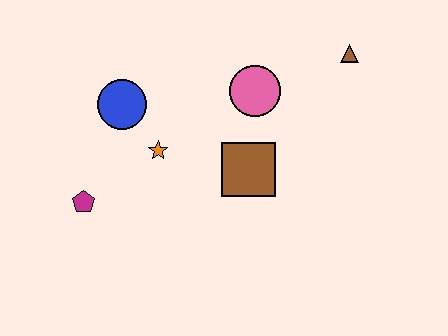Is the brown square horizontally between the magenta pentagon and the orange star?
No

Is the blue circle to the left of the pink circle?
Yes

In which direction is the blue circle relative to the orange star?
The blue circle is above the orange star.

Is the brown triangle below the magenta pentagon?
No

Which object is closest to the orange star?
The blue circle is closest to the orange star.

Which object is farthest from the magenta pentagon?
The brown triangle is farthest from the magenta pentagon.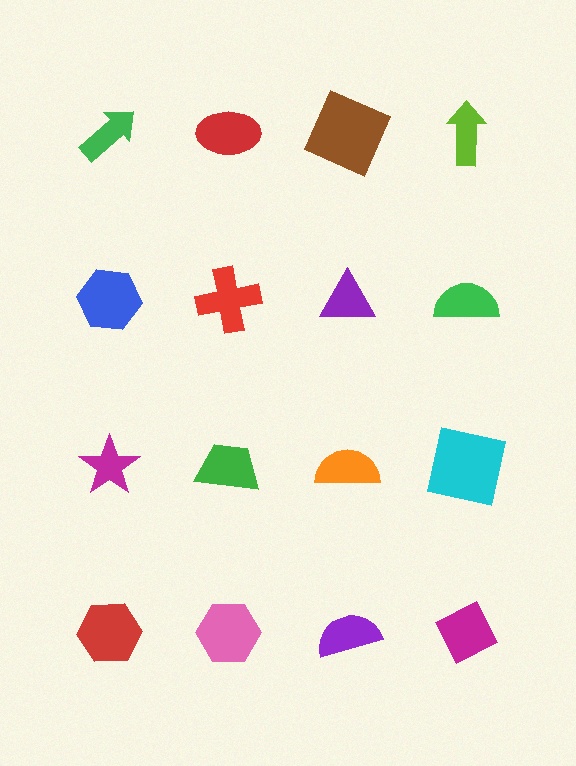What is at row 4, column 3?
A purple semicircle.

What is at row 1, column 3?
A brown square.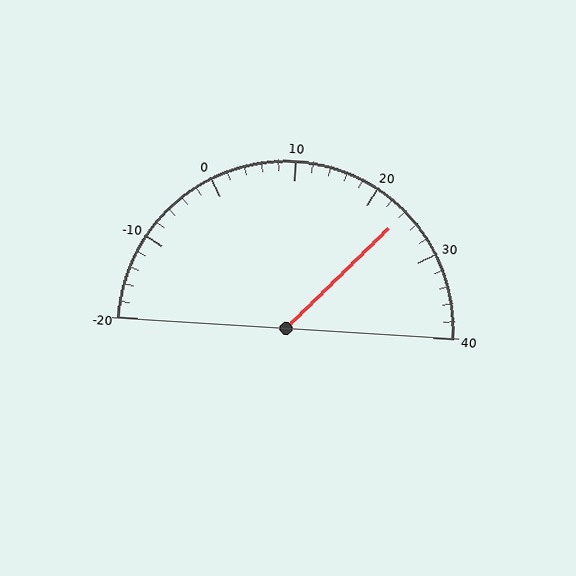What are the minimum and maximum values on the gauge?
The gauge ranges from -20 to 40.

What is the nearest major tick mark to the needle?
The nearest major tick mark is 20.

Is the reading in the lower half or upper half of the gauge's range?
The reading is in the upper half of the range (-20 to 40).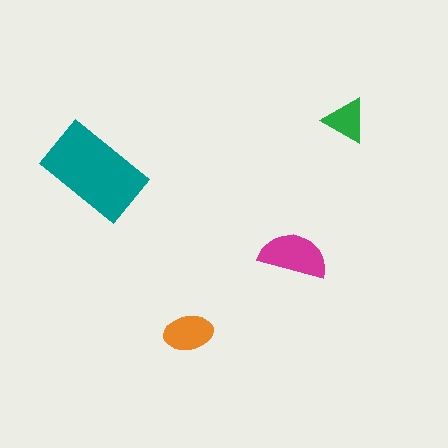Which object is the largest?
The teal rectangle.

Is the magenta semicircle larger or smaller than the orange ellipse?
Larger.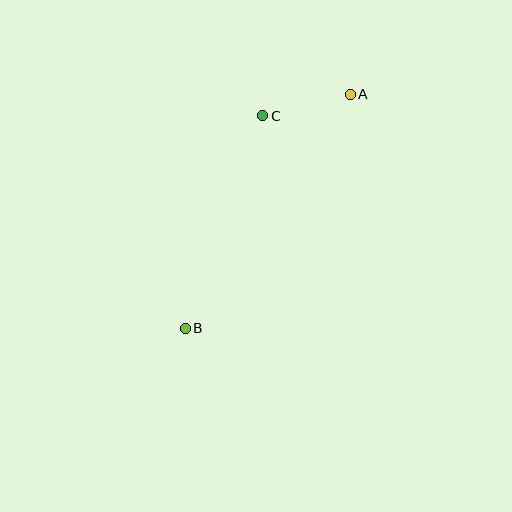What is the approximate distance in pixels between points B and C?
The distance between B and C is approximately 227 pixels.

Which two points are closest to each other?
Points A and C are closest to each other.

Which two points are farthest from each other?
Points A and B are farthest from each other.